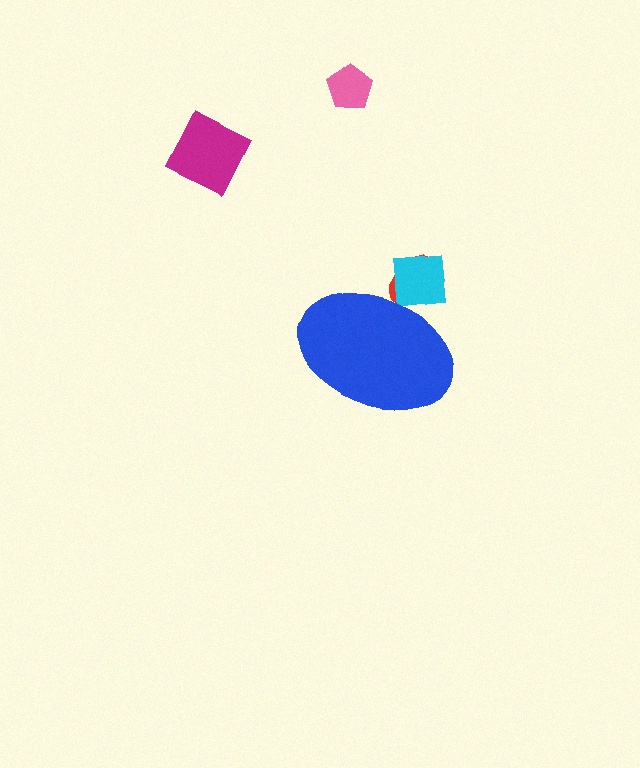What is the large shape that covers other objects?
A blue ellipse.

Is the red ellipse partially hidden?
Yes, the red ellipse is partially hidden behind the blue ellipse.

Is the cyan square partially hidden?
Yes, the cyan square is partially hidden behind the blue ellipse.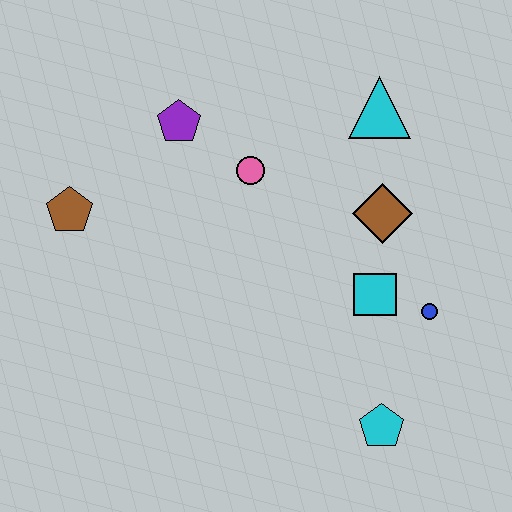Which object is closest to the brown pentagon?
The purple pentagon is closest to the brown pentagon.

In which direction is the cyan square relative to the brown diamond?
The cyan square is below the brown diamond.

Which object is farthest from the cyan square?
The brown pentagon is farthest from the cyan square.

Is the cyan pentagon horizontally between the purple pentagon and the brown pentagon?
No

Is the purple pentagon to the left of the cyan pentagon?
Yes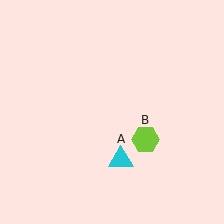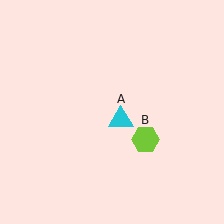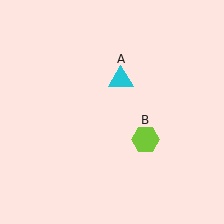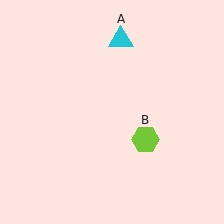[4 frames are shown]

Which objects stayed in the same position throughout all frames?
Lime hexagon (object B) remained stationary.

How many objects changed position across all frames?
1 object changed position: cyan triangle (object A).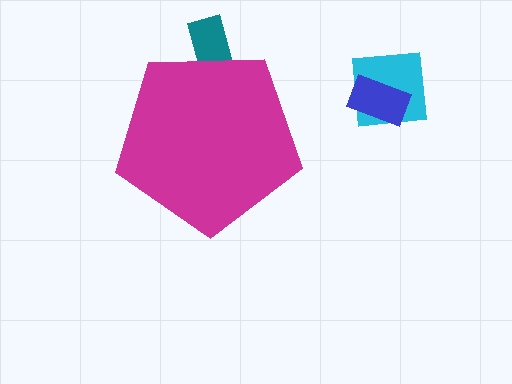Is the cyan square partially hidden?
No, the cyan square is fully visible.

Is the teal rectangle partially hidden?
Yes, the teal rectangle is partially hidden behind the magenta pentagon.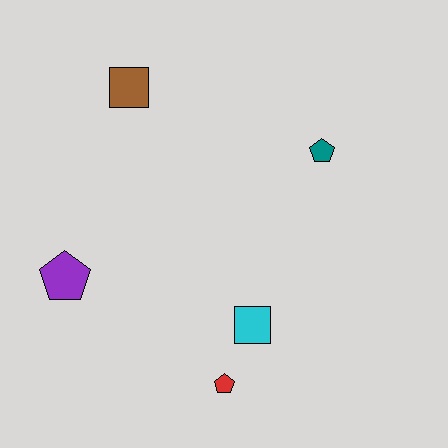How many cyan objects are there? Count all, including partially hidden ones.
There is 1 cyan object.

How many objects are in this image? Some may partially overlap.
There are 5 objects.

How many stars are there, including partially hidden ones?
There are no stars.